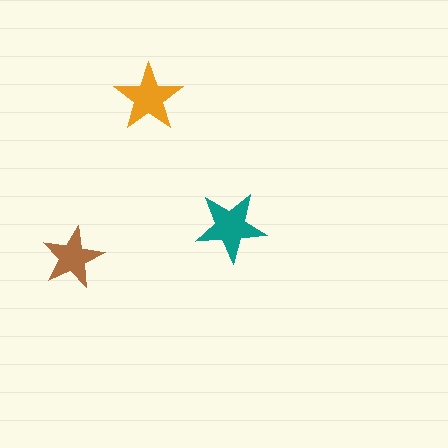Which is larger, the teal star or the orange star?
The teal one.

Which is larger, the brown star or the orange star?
The orange one.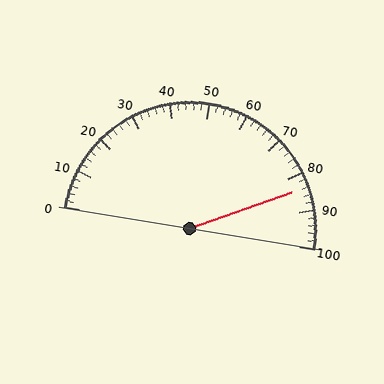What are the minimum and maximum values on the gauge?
The gauge ranges from 0 to 100.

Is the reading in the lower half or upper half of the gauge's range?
The reading is in the upper half of the range (0 to 100).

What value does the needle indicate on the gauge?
The needle indicates approximately 84.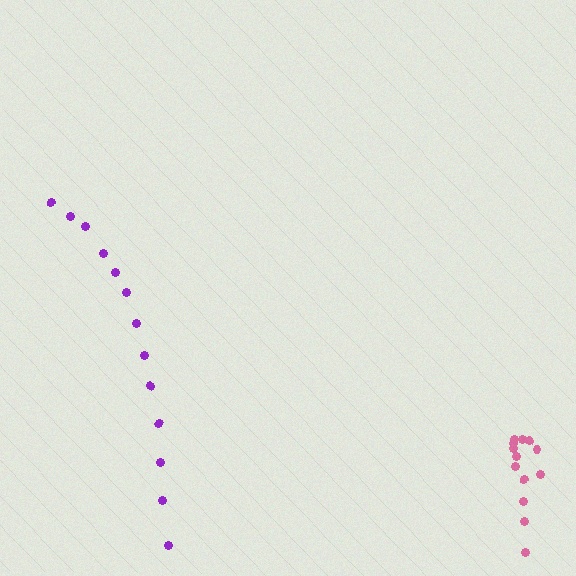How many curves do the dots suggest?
There are 2 distinct paths.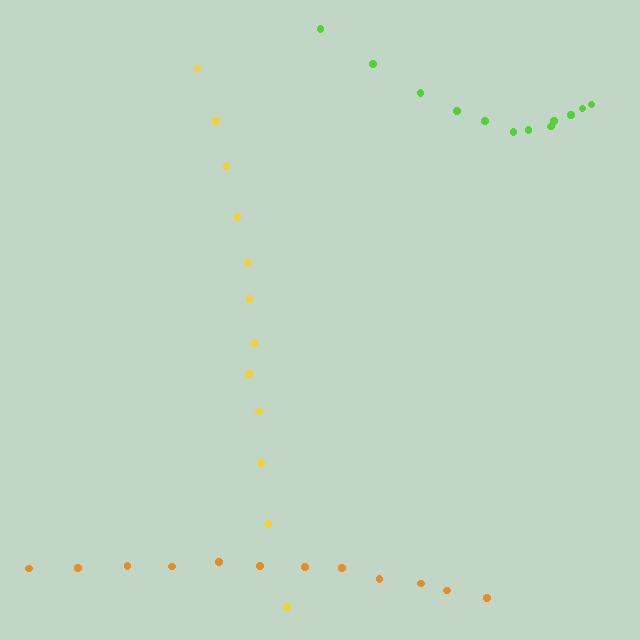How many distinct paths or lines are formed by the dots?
There are 3 distinct paths.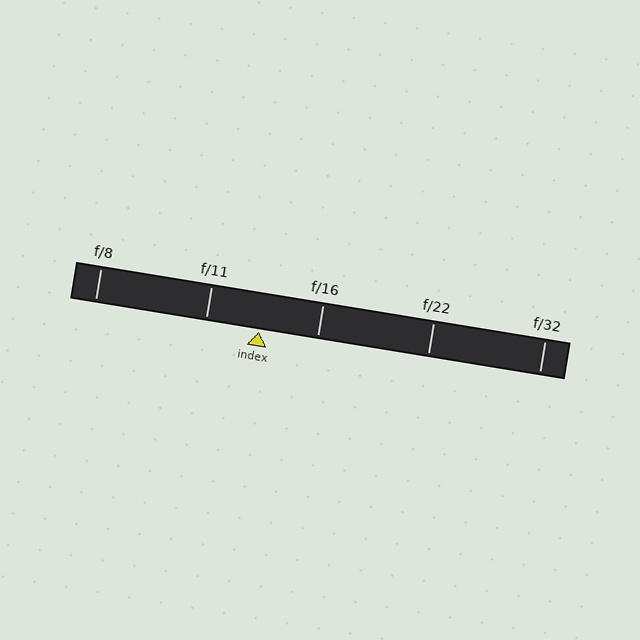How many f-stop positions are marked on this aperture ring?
There are 5 f-stop positions marked.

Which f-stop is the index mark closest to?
The index mark is closest to f/11.